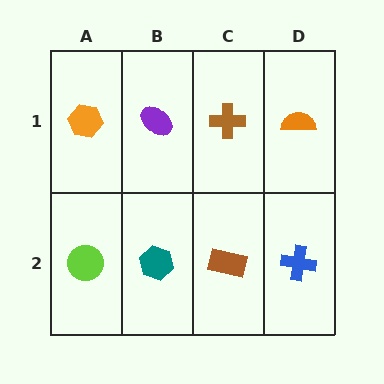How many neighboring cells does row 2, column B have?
3.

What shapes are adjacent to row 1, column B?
A teal hexagon (row 2, column B), an orange hexagon (row 1, column A), a brown cross (row 1, column C).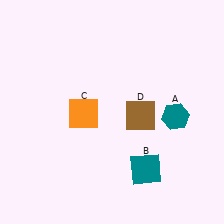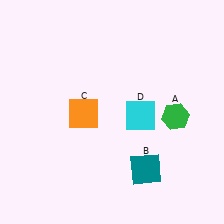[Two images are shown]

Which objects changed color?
A changed from teal to green. D changed from brown to cyan.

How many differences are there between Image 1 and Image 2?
There are 2 differences between the two images.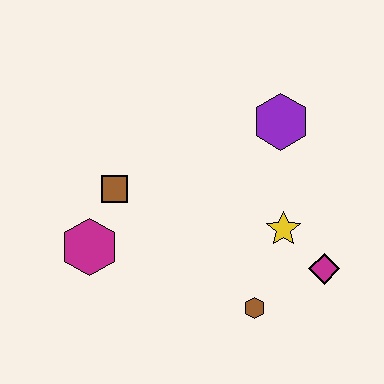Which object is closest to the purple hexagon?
The yellow star is closest to the purple hexagon.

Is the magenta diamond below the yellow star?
Yes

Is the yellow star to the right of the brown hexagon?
Yes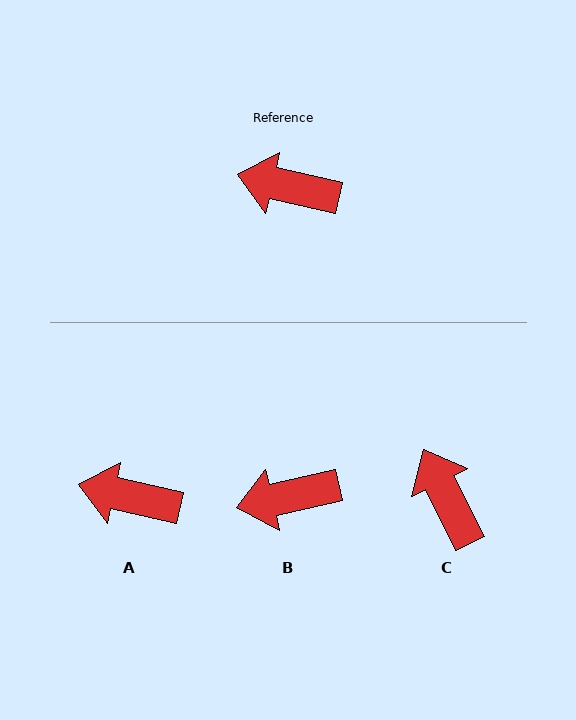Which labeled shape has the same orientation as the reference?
A.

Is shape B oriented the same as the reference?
No, it is off by about 25 degrees.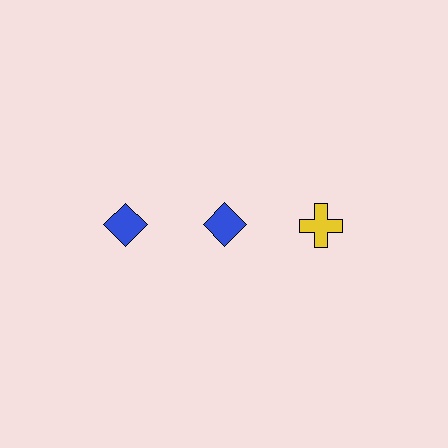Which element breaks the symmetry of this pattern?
The yellow cross in the top row, center column breaks the symmetry. All other shapes are blue diamonds.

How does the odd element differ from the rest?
It differs in both color (yellow instead of blue) and shape (cross instead of diamond).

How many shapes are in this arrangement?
There are 3 shapes arranged in a grid pattern.